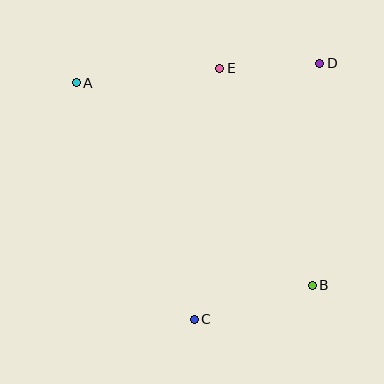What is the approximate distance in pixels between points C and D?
The distance between C and D is approximately 285 pixels.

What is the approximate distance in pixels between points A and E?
The distance between A and E is approximately 144 pixels.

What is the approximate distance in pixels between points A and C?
The distance between A and C is approximately 264 pixels.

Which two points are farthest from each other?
Points A and B are farthest from each other.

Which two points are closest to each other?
Points D and E are closest to each other.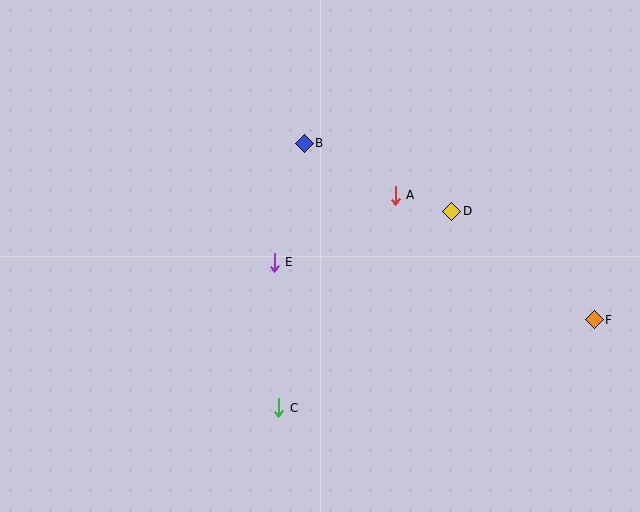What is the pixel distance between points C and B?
The distance between C and B is 266 pixels.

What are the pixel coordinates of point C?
Point C is at (279, 408).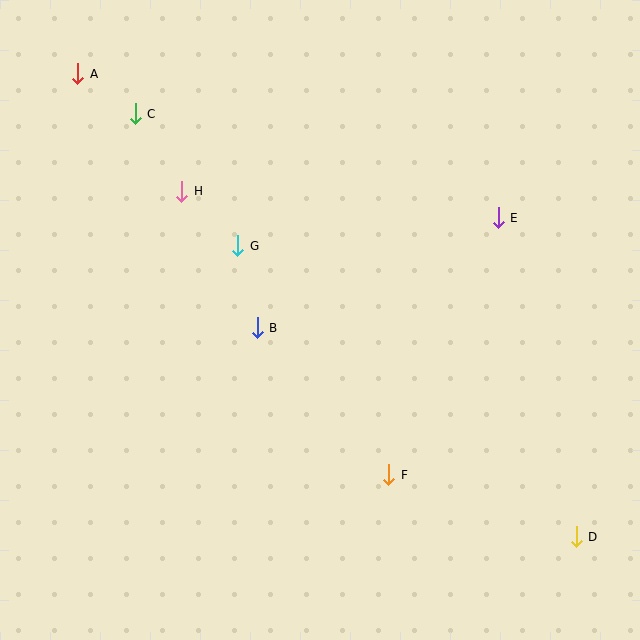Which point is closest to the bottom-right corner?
Point D is closest to the bottom-right corner.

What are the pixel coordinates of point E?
Point E is at (498, 218).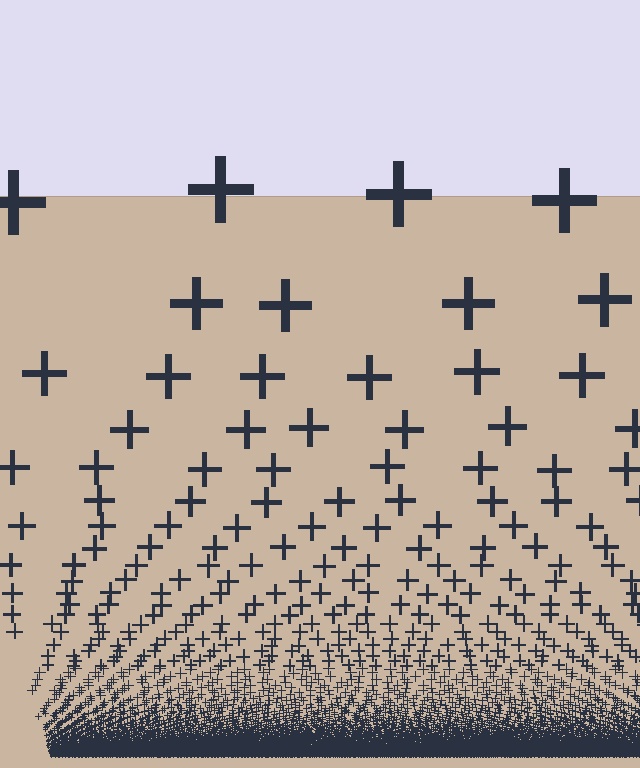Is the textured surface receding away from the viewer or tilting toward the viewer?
The surface appears to tilt toward the viewer. Texture elements get larger and sparser toward the top.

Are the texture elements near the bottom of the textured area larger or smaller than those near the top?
Smaller. The gradient is inverted — elements near the bottom are smaller and denser.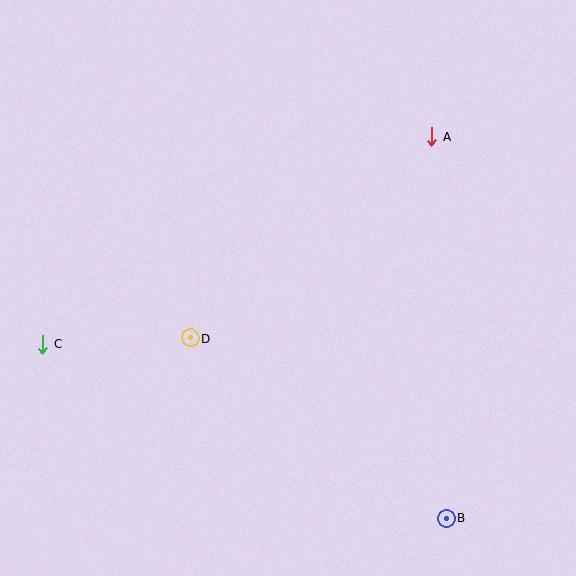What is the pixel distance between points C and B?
The distance between C and B is 439 pixels.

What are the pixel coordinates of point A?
Point A is at (432, 136).